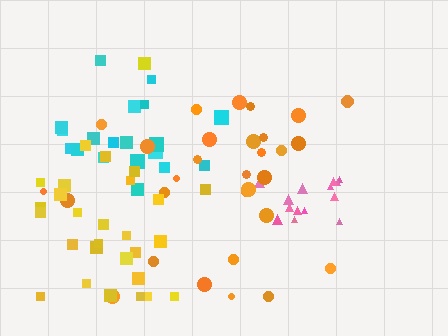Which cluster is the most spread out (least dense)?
Yellow.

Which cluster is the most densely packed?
Pink.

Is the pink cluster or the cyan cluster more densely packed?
Pink.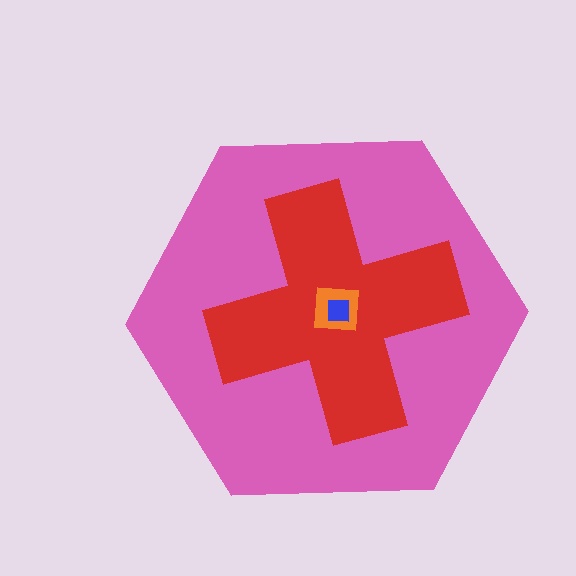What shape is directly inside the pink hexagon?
The red cross.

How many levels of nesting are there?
4.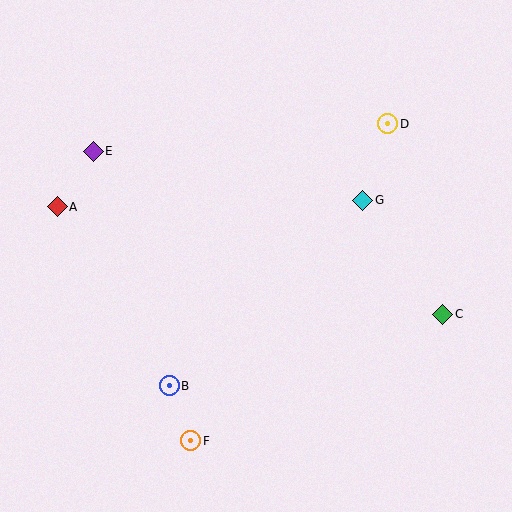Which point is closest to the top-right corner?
Point D is closest to the top-right corner.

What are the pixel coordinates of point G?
Point G is at (363, 200).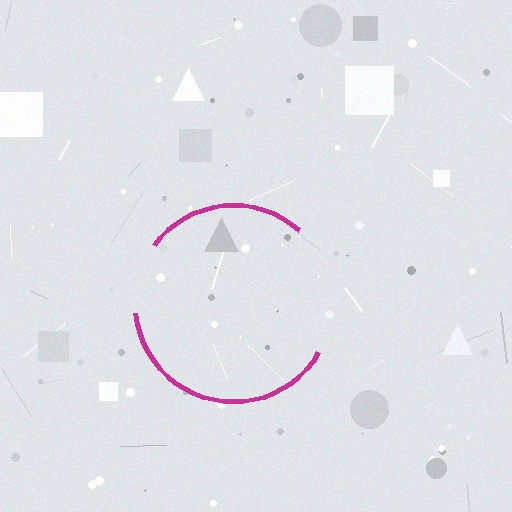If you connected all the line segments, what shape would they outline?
They would outline a circle.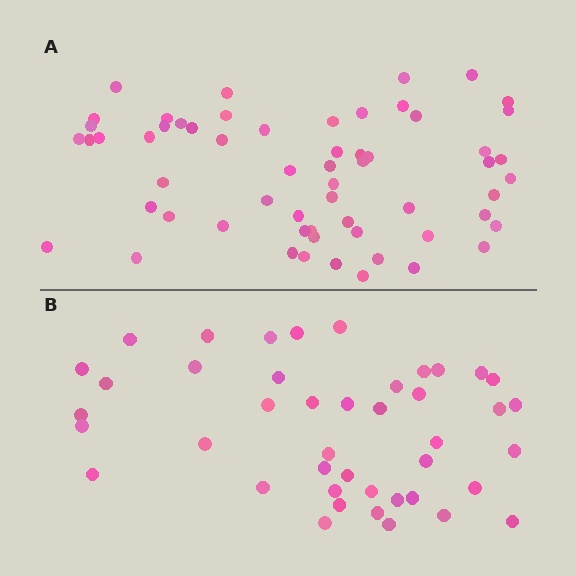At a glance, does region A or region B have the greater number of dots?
Region A (the top region) has more dots.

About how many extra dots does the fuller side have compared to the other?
Region A has approximately 15 more dots than region B.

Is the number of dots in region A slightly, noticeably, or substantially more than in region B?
Region A has noticeably more, but not dramatically so. The ratio is roughly 1.4 to 1.